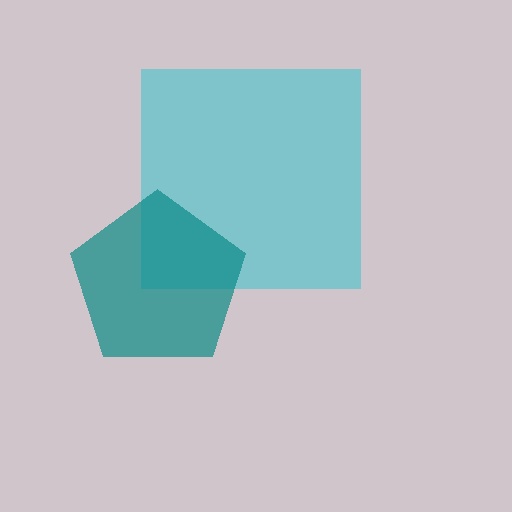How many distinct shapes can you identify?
There are 2 distinct shapes: a cyan square, a teal pentagon.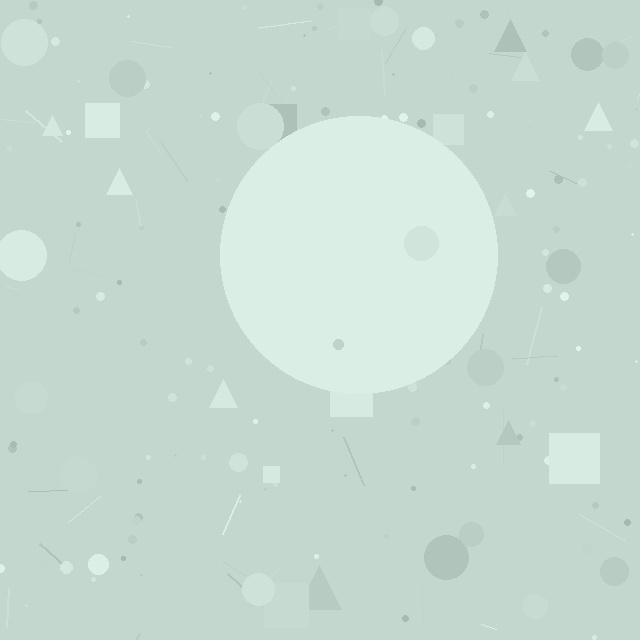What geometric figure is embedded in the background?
A circle is embedded in the background.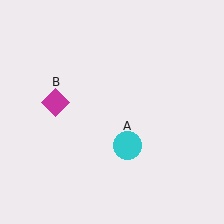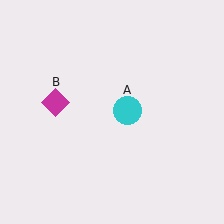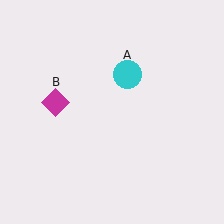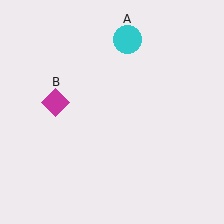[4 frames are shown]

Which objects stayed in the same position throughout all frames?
Magenta diamond (object B) remained stationary.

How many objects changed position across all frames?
1 object changed position: cyan circle (object A).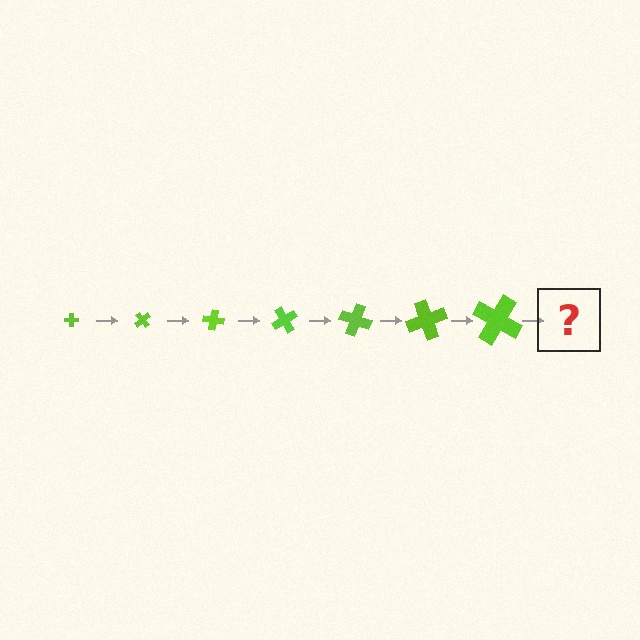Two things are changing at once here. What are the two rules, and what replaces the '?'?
The two rules are that the cross grows larger each step and it rotates 50 degrees each step. The '?' should be a cross, larger than the previous one and rotated 350 degrees from the start.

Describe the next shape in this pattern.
It should be a cross, larger than the previous one and rotated 350 degrees from the start.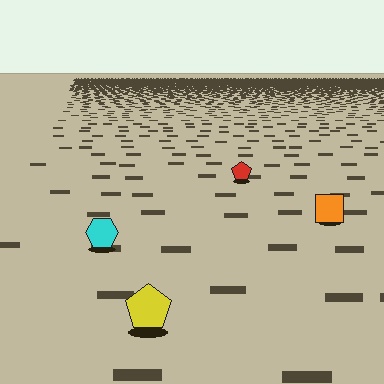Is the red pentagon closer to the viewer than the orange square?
No. The orange square is closer — you can tell from the texture gradient: the ground texture is coarser near it.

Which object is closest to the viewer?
The yellow pentagon is closest. The texture marks near it are larger and more spread out.